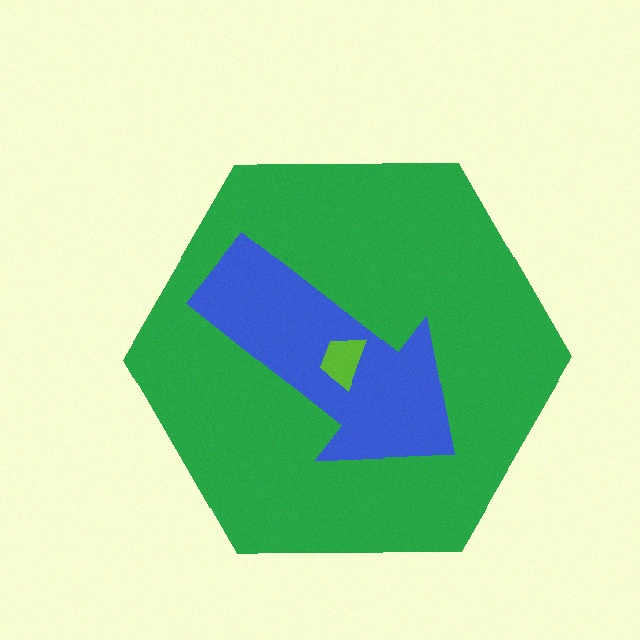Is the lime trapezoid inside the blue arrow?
Yes.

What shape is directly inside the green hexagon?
The blue arrow.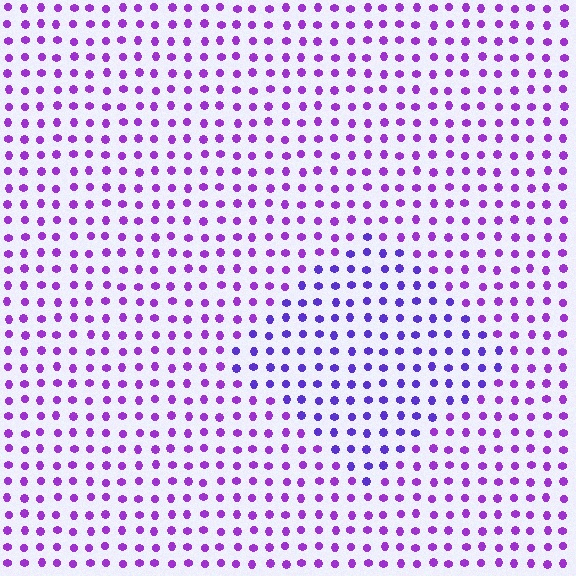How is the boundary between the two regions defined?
The boundary is defined purely by a slight shift in hue (about 27 degrees). Spacing, size, and orientation are identical on both sides.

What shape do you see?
I see a diamond.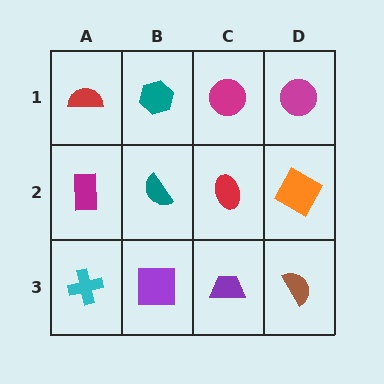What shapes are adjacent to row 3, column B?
A teal semicircle (row 2, column B), a cyan cross (row 3, column A), a purple trapezoid (row 3, column C).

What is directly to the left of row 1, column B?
A red semicircle.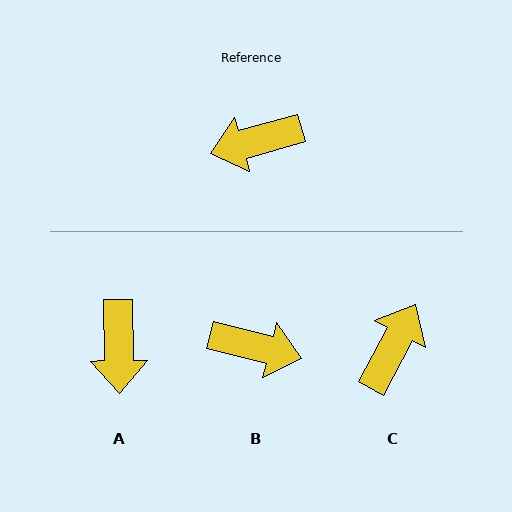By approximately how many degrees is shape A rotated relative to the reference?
Approximately 75 degrees counter-clockwise.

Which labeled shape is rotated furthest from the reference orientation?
B, about 150 degrees away.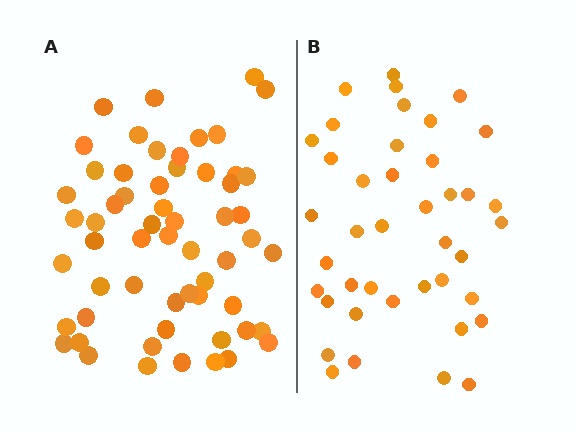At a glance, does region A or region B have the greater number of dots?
Region A (the left region) has more dots.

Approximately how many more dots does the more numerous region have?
Region A has approximately 15 more dots than region B.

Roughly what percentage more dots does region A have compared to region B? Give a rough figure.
About 40% more.